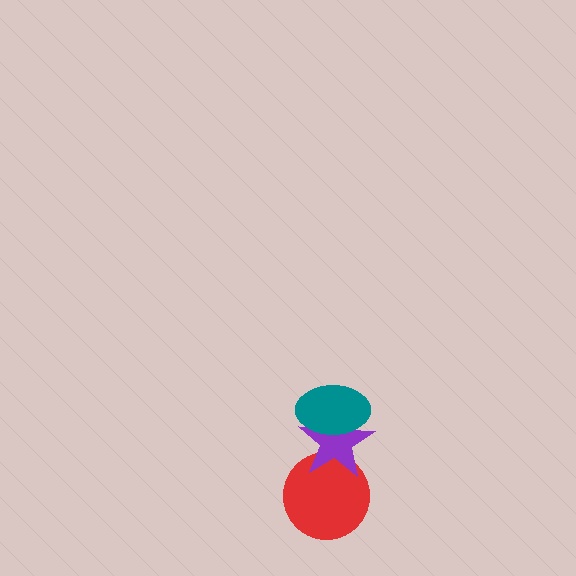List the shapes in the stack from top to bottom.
From top to bottom: the teal ellipse, the purple star, the red circle.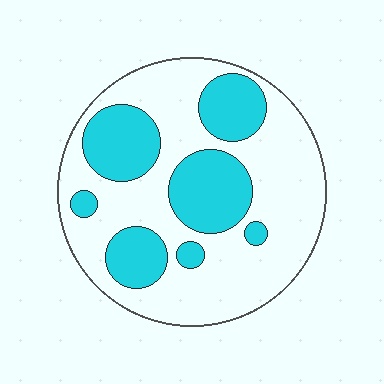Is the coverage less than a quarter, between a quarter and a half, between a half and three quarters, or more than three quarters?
Between a quarter and a half.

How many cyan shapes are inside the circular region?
7.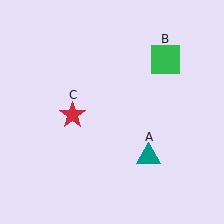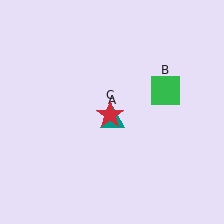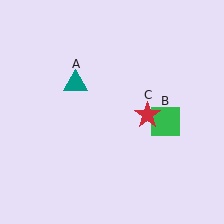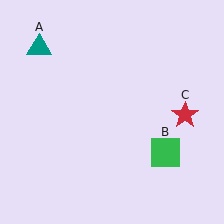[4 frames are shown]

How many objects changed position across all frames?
3 objects changed position: teal triangle (object A), green square (object B), red star (object C).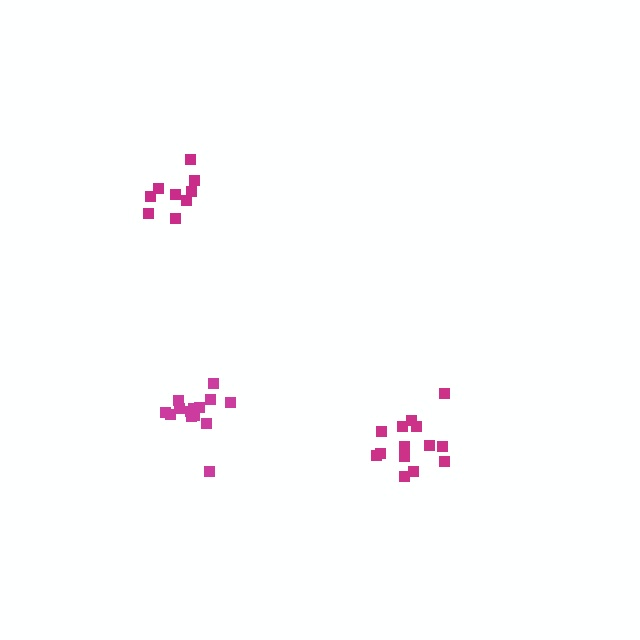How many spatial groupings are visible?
There are 3 spatial groupings.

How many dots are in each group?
Group 1: 14 dots, Group 2: 14 dots, Group 3: 9 dots (37 total).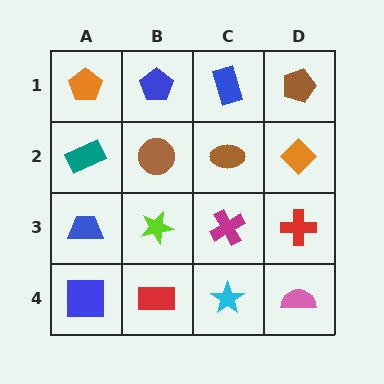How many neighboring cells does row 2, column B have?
4.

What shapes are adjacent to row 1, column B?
A brown circle (row 2, column B), an orange pentagon (row 1, column A), a blue rectangle (row 1, column C).